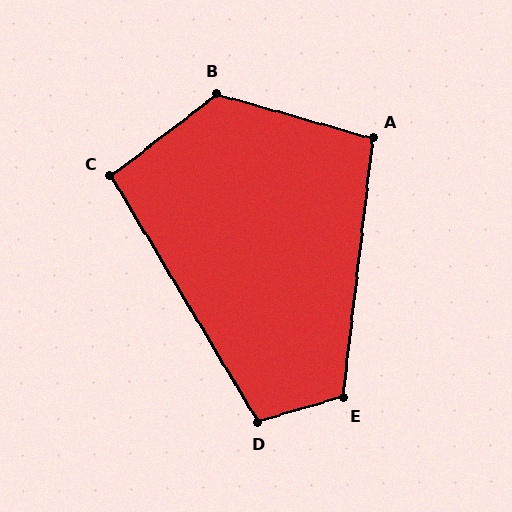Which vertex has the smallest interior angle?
C, at approximately 96 degrees.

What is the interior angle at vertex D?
Approximately 105 degrees (obtuse).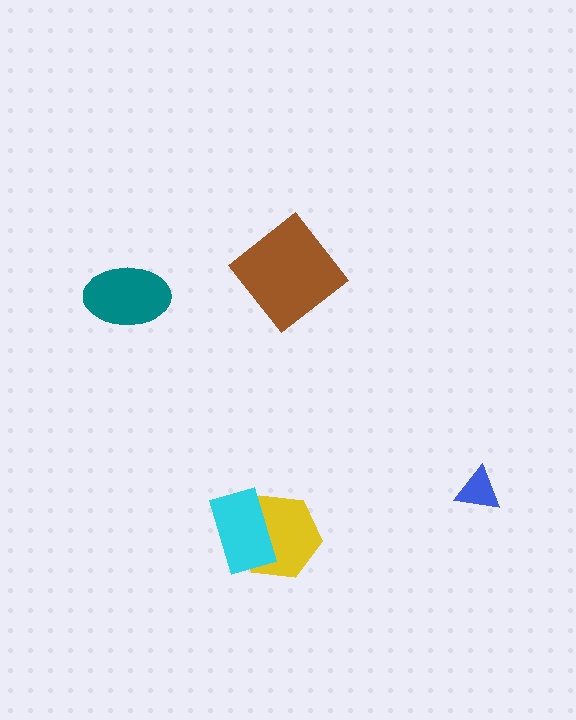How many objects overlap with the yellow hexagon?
1 object overlaps with the yellow hexagon.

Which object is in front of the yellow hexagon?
The cyan rectangle is in front of the yellow hexagon.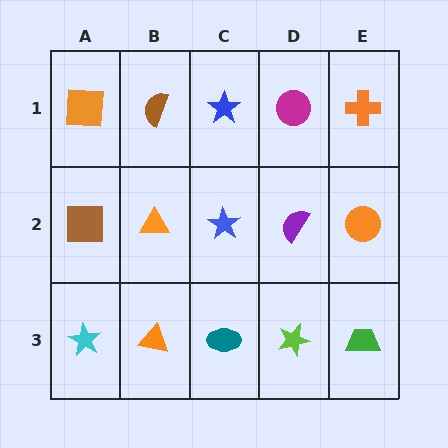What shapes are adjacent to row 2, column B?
A brown semicircle (row 1, column B), an orange triangle (row 3, column B), a brown square (row 2, column A), a blue star (row 2, column C).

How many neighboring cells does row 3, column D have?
3.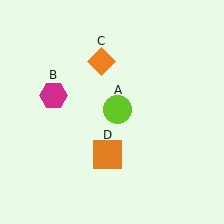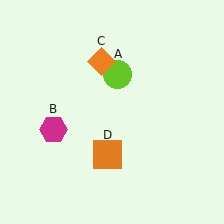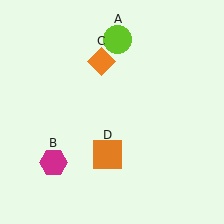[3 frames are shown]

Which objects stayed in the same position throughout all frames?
Orange diamond (object C) and orange square (object D) remained stationary.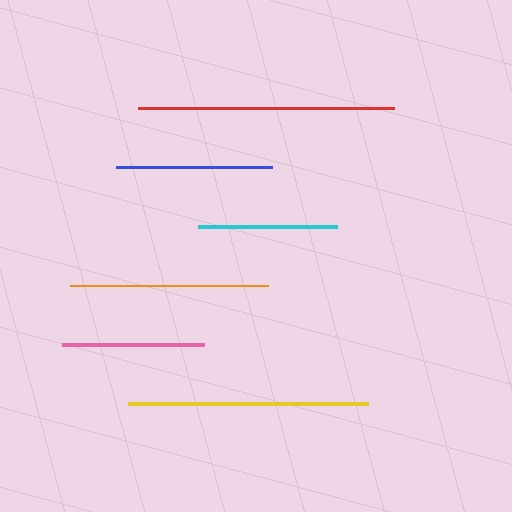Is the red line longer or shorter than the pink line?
The red line is longer than the pink line.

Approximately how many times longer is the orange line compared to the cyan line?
The orange line is approximately 1.4 times the length of the cyan line.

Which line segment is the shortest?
The cyan line is the shortest at approximately 139 pixels.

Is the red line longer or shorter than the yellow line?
The red line is longer than the yellow line.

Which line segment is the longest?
The red line is the longest at approximately 256 pixels.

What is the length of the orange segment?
The orange segment is approximately 198 pixels long.